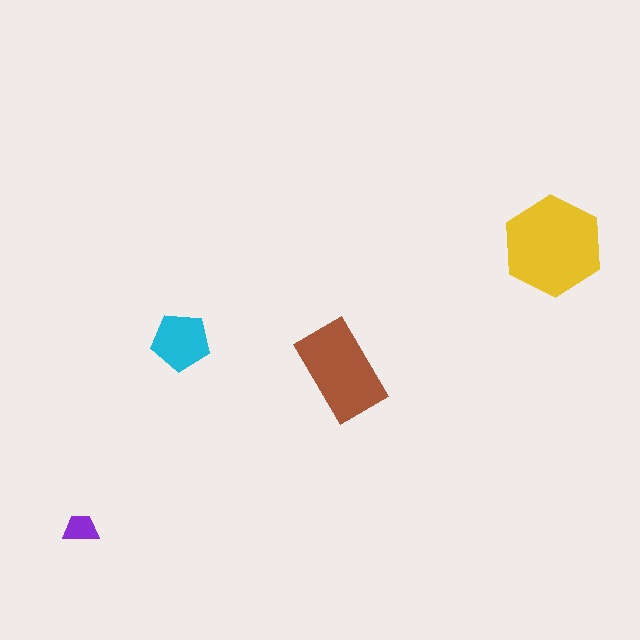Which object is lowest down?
The purple trapezoid is bottommost.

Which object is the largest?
The yellow hexagon.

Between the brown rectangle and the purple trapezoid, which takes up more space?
The brown rectangle.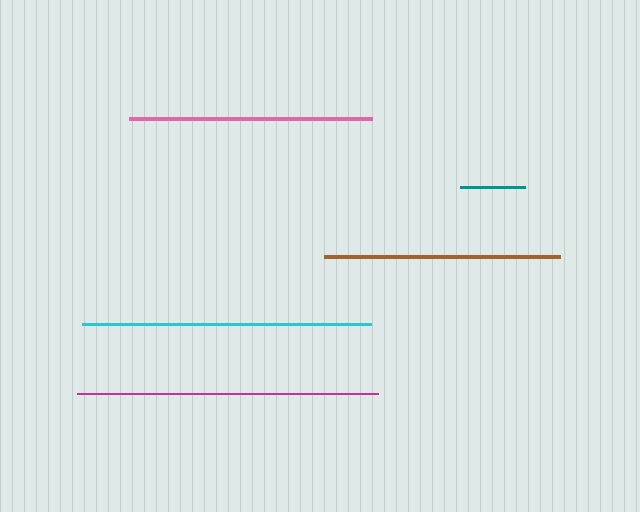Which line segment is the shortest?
The teal line is the shortest at approximately 64 pixels.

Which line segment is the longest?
The magenta line is the longest at approximately 301 pixels.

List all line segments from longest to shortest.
From longest to shortest: magenta, cyan, pink, brown, teal.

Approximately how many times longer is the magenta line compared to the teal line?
The magenta line is approximately 4.7 times the length of the teal line.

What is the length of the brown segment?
The brown segment is approximately 237 pixels long.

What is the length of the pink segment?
The pink segment is approximately 243 pixels long.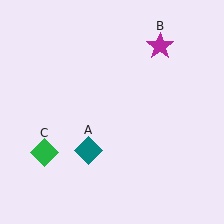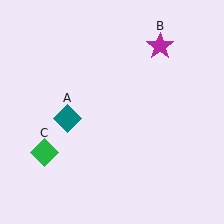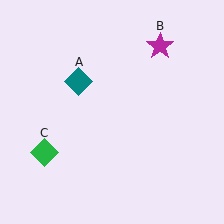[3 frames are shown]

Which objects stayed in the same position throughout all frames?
Magenta star (object B) and green diamond (object C) remained stationary.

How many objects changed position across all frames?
1 object changed position: teal diamond (object A).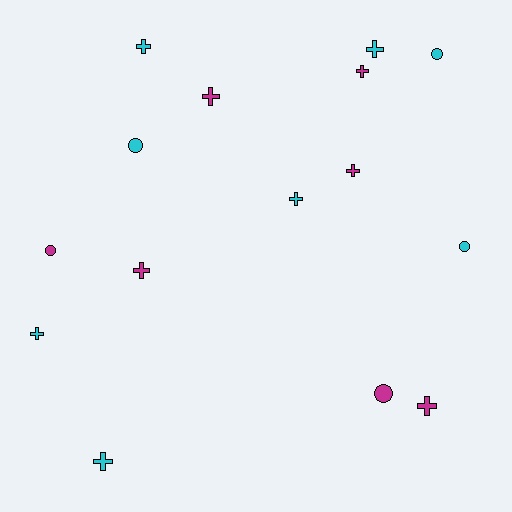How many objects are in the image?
There are 15 objects.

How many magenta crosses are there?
There are 5 magenta crosses.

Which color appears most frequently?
Cyan, with 8 objects.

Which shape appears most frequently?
Cross, with 10 objects.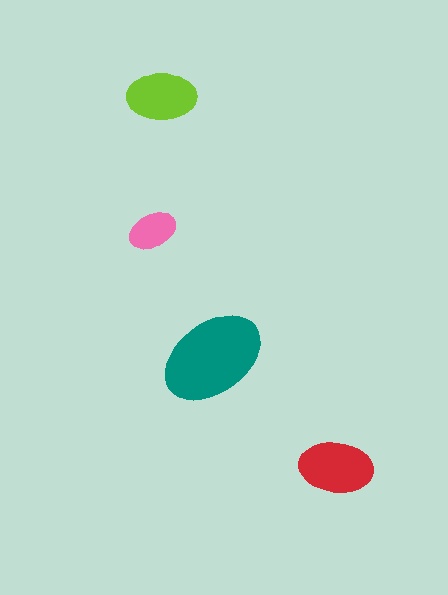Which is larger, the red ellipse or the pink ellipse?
The red one.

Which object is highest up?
The lime ellipse is topmost.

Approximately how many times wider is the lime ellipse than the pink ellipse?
About 1.5 times wider.